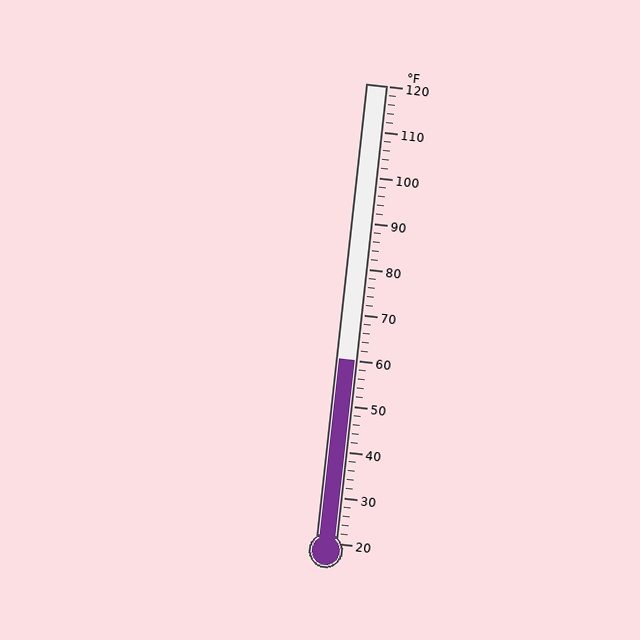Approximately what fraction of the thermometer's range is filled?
The thermometer is filled to approximately 40% of its range.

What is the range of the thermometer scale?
The thermometer scale ranges from 20°F to 120°F.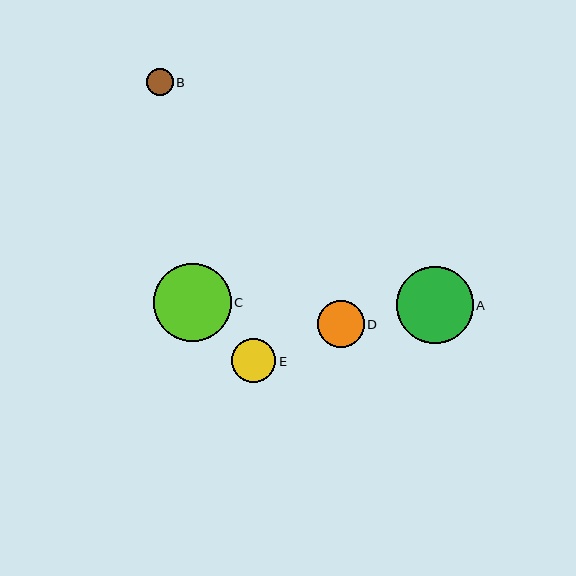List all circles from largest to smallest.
From largest to smallest: C, A, D, E, B.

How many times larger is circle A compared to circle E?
Circle A is approximately 1.7 times the size of circle E.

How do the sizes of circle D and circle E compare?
Circle D and circle E are approximately the same size.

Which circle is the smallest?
Circle B is the smallest with a size of approximately 27 pixels.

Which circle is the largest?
Circle C is the largest with a size of approximately 77 pixels.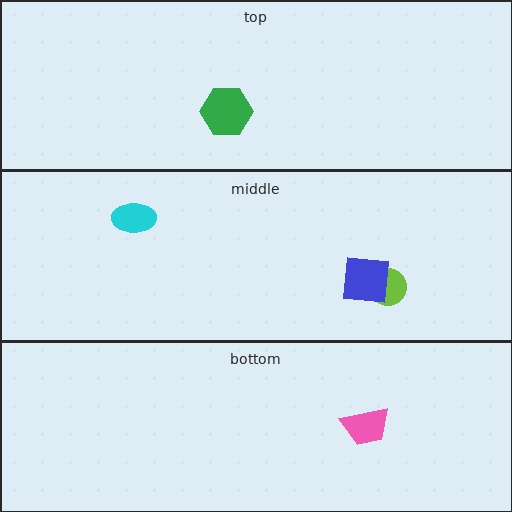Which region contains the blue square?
The middle region.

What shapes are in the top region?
The green hexagon.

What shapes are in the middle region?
The lime circle, the cyan ellipse, the blue square.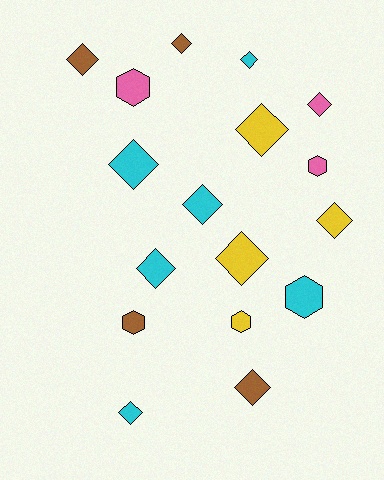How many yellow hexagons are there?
There is 1 yellow hexagon.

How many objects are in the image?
There are 17 objects.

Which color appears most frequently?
Cyan, with 6 objects.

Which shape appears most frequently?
Diamond, with 12 objects.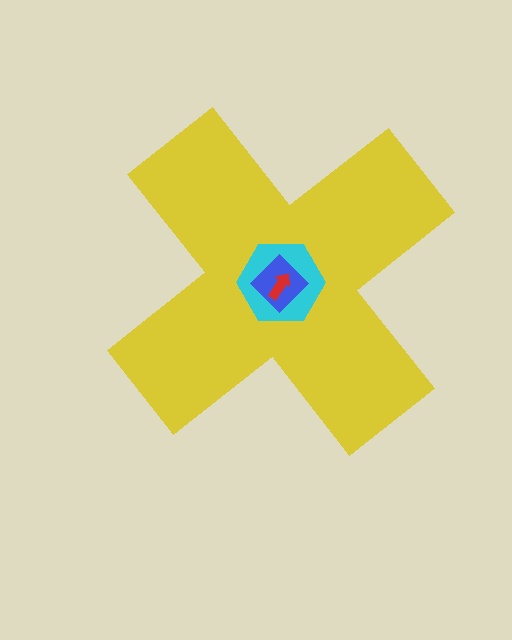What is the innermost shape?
The red arrow.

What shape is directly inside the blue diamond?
The red arrow.